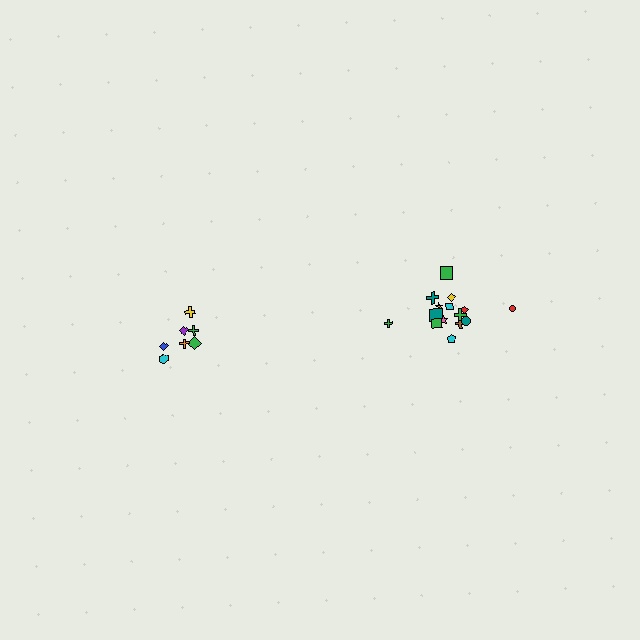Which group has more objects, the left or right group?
The right group.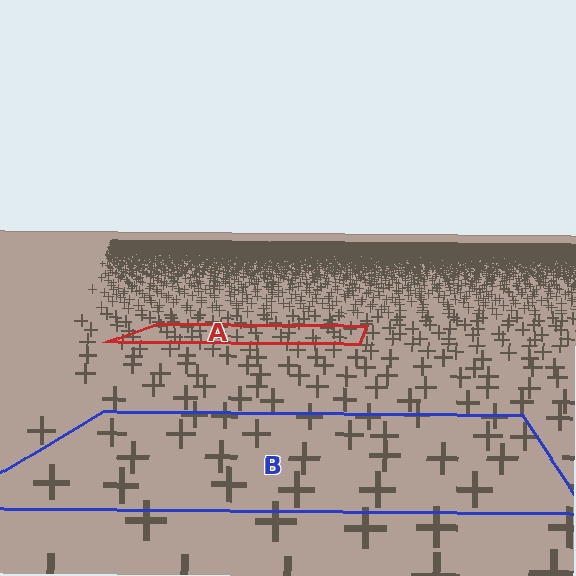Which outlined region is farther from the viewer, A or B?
Region A is farther from the viewer — the texture elements inside it appear smaller and more densely packed.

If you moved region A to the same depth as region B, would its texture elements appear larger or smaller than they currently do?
They would appear larger. At a closer depth, the same texture elements are projected at a bigger on-screen size.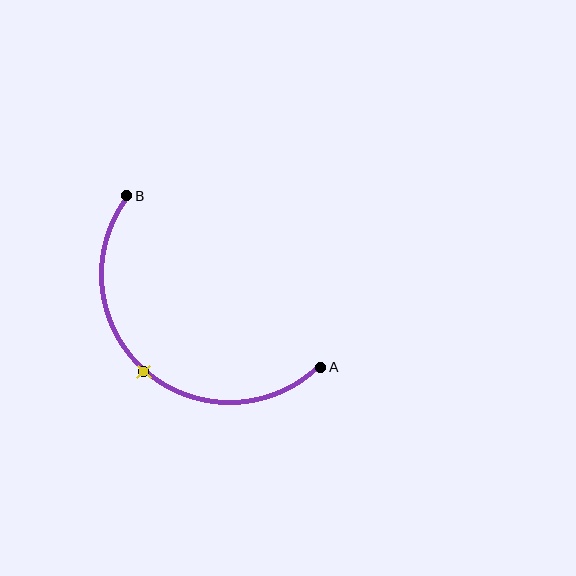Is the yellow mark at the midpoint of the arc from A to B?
Yes. The yellow mark lies on the arc at equal arc-length from both A and B — it is the arc midpoint.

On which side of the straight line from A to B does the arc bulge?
The arc bulges below and to the left of the straight line connecting A and B.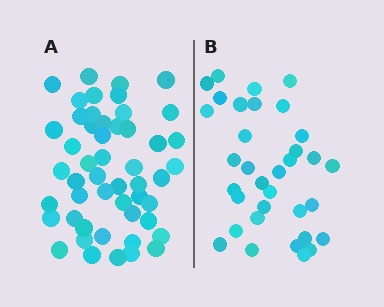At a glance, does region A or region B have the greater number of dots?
Region A (the left region) has more dots.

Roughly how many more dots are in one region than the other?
Region A has approximately 15 more dots than region B.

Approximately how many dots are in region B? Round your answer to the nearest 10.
About 30 dots. (The exact count is 34, which rounds to 30.)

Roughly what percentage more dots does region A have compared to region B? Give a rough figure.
About 45% more.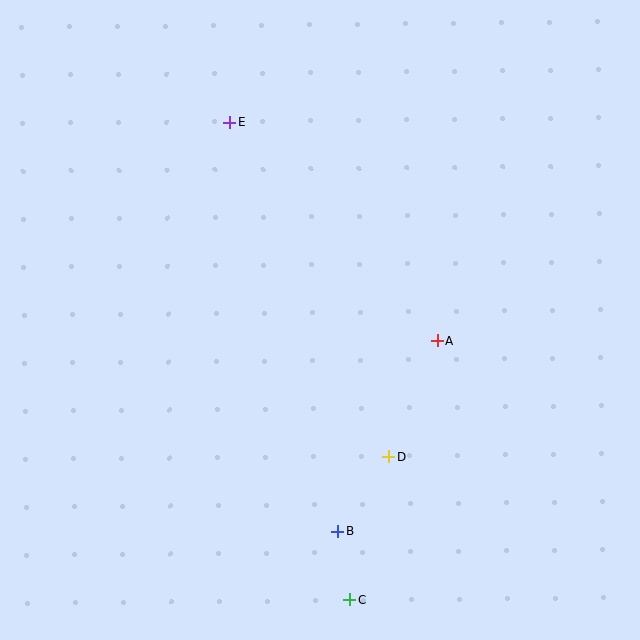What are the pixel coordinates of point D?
Point D is at (389, 457).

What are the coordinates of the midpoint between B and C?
The midpoint between B and C is at (343, 565).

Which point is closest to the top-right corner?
Point A is closest to the top-right corner.